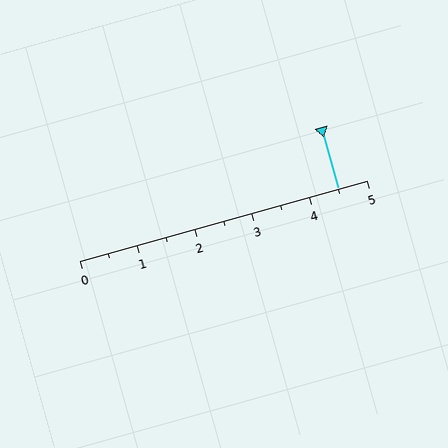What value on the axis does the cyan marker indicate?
The marker indicates approximately 4.5.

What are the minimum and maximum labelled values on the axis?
The axis runs from 0 to 5.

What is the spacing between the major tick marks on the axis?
The major ticks are spaced 1 apart.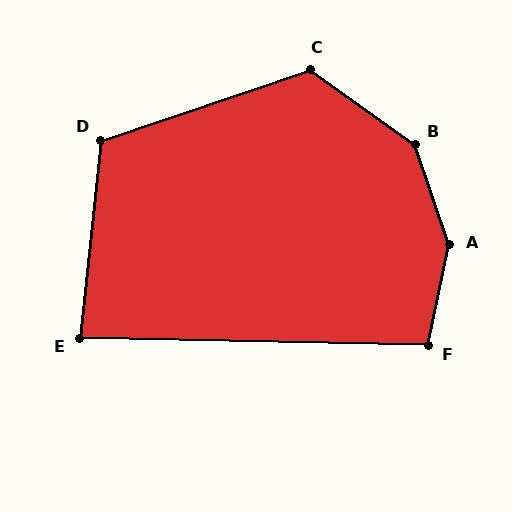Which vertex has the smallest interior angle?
E, at approximately 85 degrees.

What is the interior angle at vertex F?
Approximately 101 degrees (obtuse).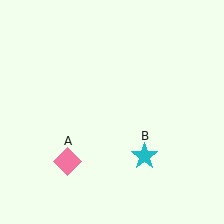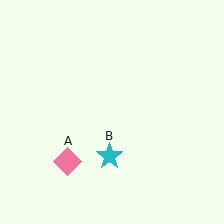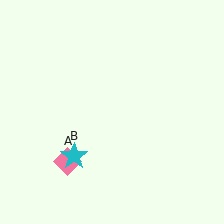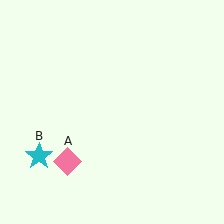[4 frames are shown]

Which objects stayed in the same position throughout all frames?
Pink diamond (object A) remained stationary.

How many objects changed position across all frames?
1 object changed position: cyan star (object B).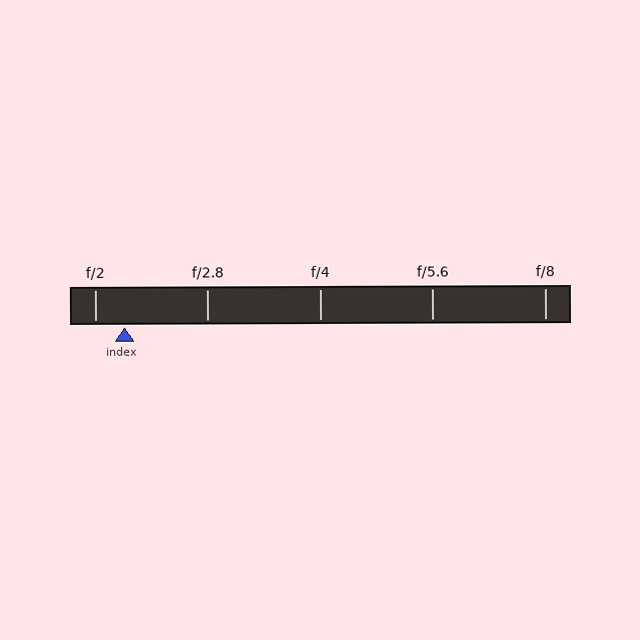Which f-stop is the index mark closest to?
The index mark is closest to f/2.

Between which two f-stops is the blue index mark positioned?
The index mark is between f/2 and f/2.8.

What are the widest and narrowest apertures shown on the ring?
The widest aperture shown is f/2 and the narrowest is f/8.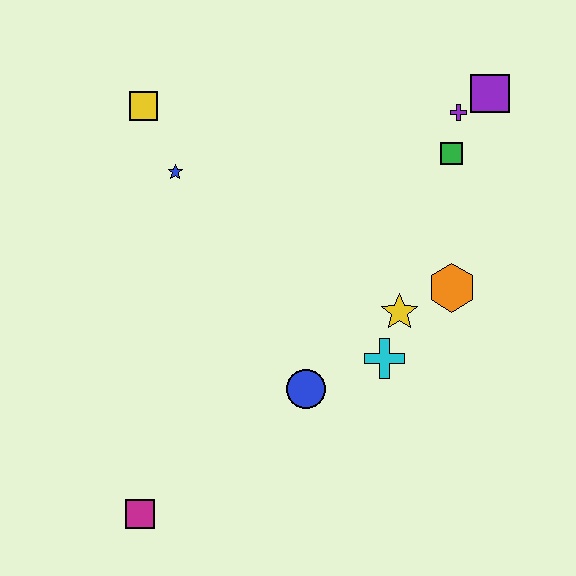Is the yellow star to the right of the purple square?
No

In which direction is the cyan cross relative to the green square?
The cyan cross is below the green square.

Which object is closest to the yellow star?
The cyan cross is closest to the yellow star.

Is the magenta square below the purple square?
Yes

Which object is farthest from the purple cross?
The magenta square is farthest from the purple cross.